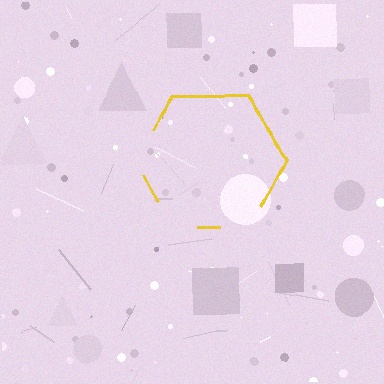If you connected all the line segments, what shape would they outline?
They would outline a hexagon.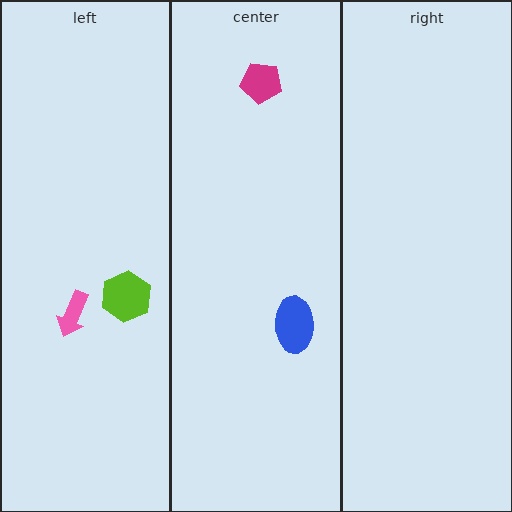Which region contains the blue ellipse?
The center region.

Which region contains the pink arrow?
The left region.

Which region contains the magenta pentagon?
The center region.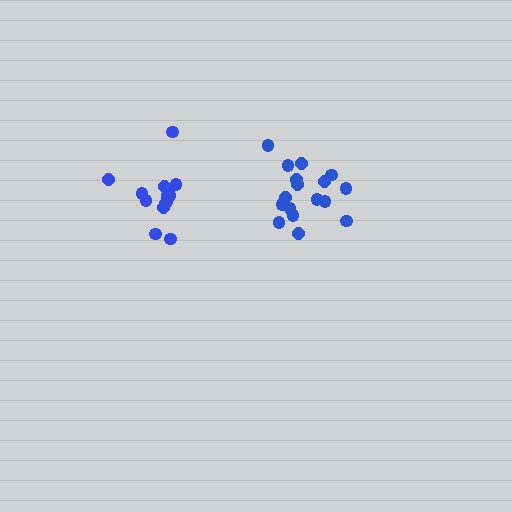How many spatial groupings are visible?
There are 2 spatial groupings.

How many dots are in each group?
Group 1: 13 dots, Group 2: 17 dots (30 total).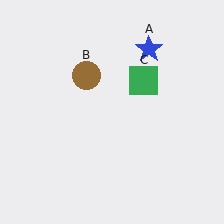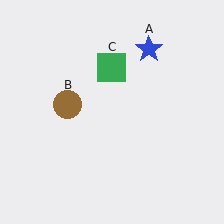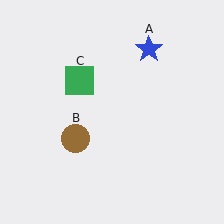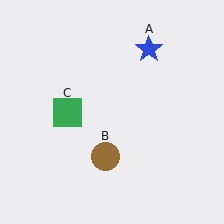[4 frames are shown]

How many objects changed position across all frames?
2 objects changed position: brown circle (object B), green square (object C).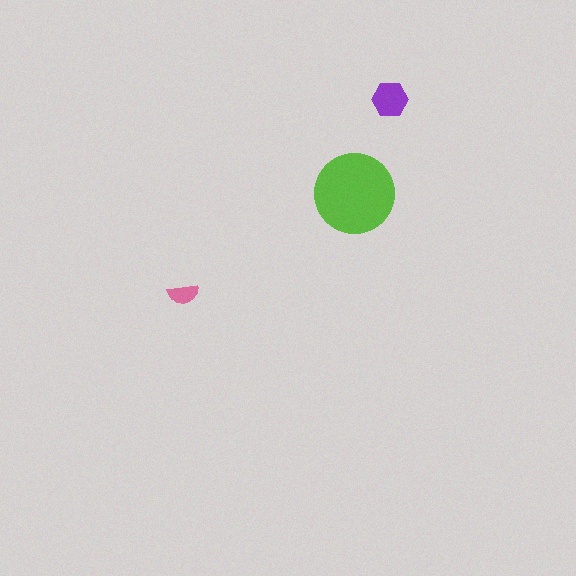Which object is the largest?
The lime circle.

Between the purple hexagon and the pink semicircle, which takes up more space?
The purple hexagon.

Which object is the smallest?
The pink semicircle.